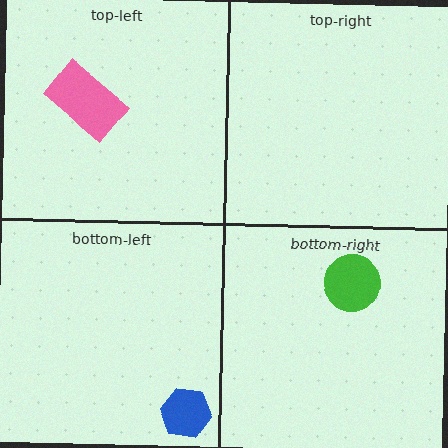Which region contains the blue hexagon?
The bottom-left region.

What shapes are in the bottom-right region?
The green circle.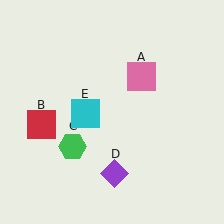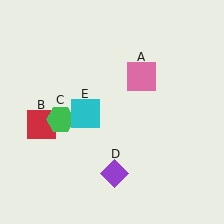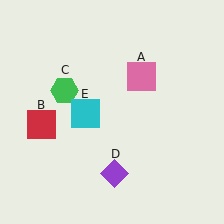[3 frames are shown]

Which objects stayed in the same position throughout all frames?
Pink square (object A) and red square (object B) and purple diamond (object D) and cyan square (object E) remained stationary.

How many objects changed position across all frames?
1 object changed position: green hexagon (object C).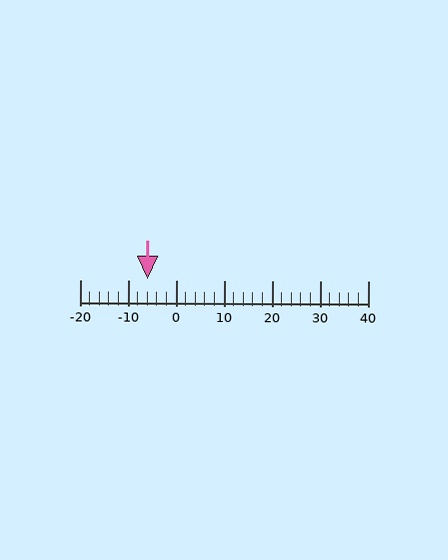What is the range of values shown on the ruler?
The ruler shows values from -20 to 40.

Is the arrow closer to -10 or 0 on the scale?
The arrow is closer to -10.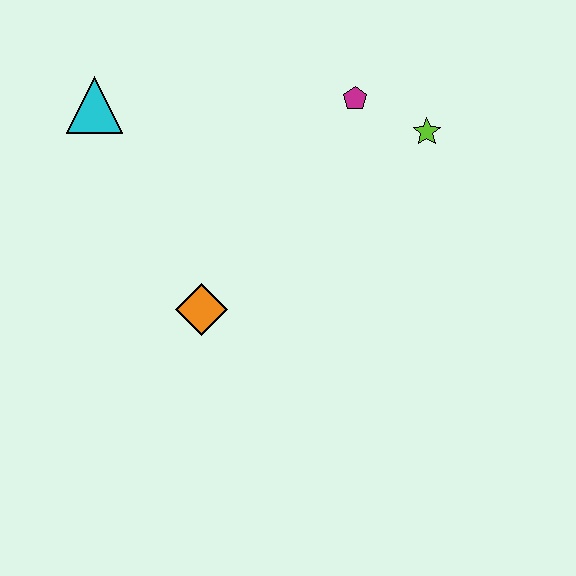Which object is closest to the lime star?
The magenta pentagon is closest to the lime star.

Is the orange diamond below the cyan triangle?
Yes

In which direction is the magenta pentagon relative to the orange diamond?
The magenta pentagon is above the orange diamond.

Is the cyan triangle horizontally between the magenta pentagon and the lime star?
No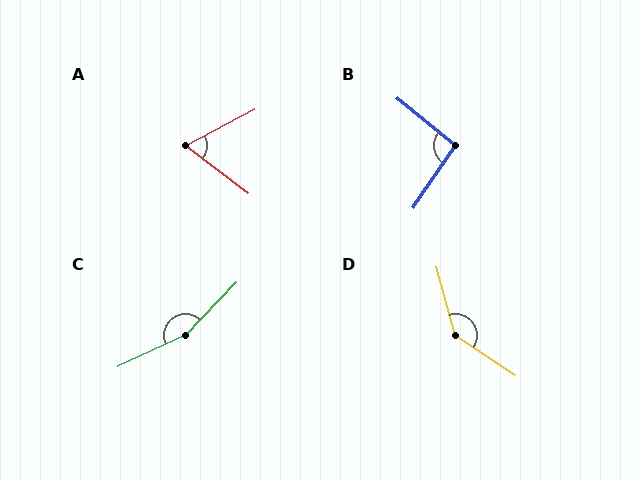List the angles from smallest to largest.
A (65°), B (95°), D (139°), C (158°).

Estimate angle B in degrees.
Approximately 95 degrees.